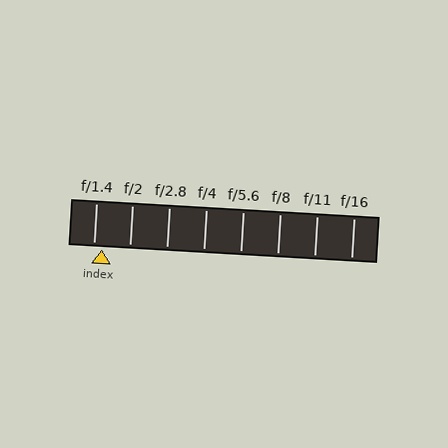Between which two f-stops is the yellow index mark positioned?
The index mark is between f/1.4 and f/2.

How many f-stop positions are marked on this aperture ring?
There are 8 f-stop positions marked.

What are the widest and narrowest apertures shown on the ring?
The widest aperture shown is f/1.4 and the narrowest is f/16.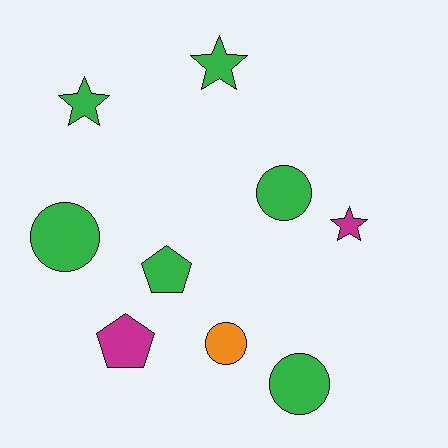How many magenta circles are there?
There are no magenta circles.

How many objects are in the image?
There are 9 objects.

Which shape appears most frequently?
Circle, with 4 objects.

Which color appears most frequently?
Green, with 6 objects.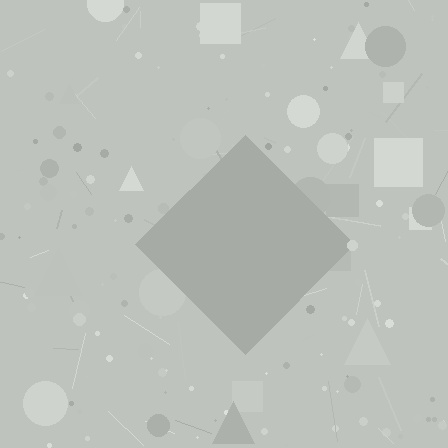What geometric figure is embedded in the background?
A diamond is embedded in the background.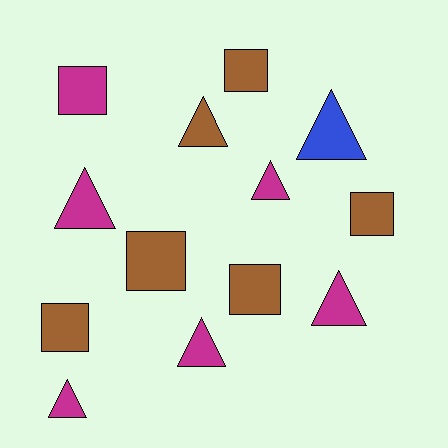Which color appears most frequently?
Magenta, with 6 objects.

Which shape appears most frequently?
Triangle, with 7 objects.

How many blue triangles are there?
There is 1 blue triangle.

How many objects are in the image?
There are 13 objects.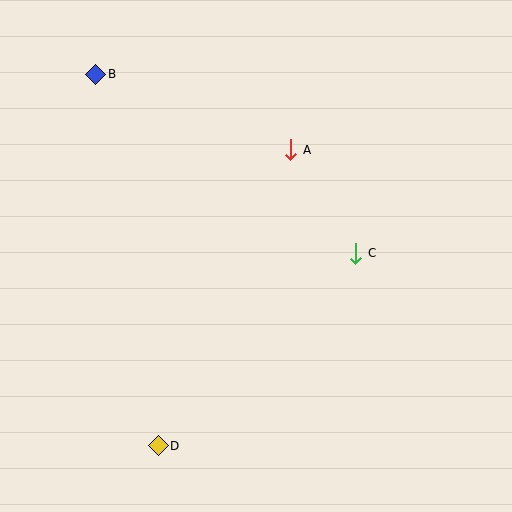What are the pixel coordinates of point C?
Point C is at (356, 253).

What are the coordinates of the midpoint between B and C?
The midpoint between B and C is at (226, 164).